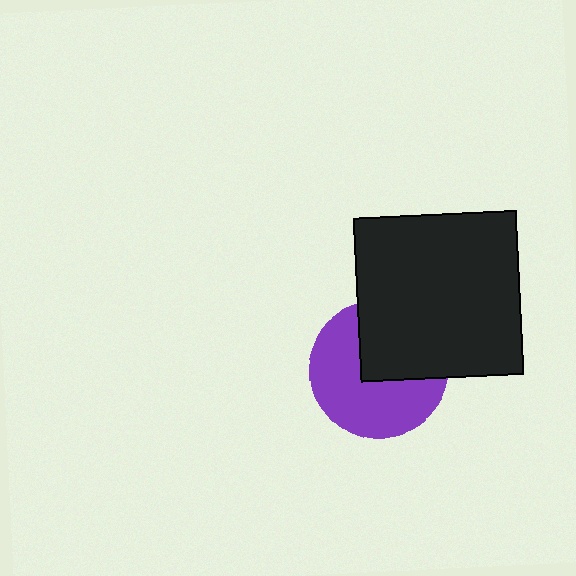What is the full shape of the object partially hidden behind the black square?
The partially hidden object is a purple circle.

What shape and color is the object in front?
The object in front is a black square.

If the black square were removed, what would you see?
You would see the complete purple circle.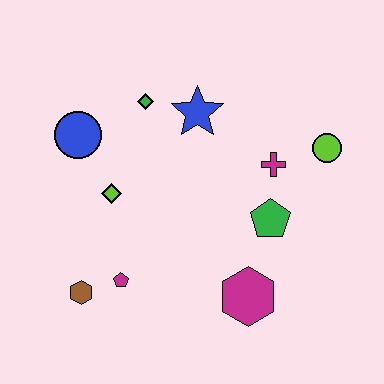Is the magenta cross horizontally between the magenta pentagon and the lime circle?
Yes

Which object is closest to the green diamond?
The blue star is closest to the green diamond.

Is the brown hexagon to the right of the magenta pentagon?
No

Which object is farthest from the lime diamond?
The lime circle is farthest from the lime diamond.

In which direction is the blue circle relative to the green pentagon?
The blue circle is to the left of the green pentagon.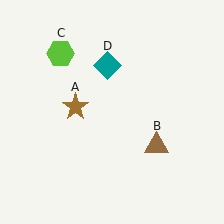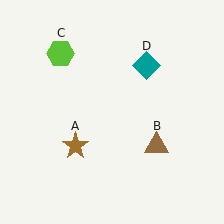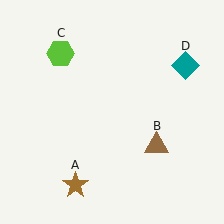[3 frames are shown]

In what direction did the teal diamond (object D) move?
The teal diamond (object D) moved right.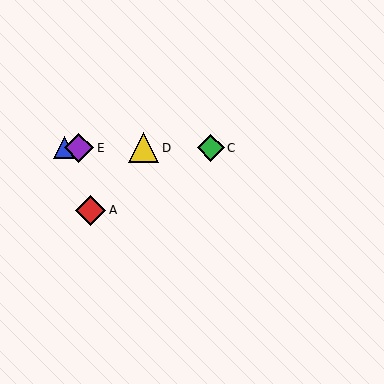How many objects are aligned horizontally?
4 objects (B, C, D, E) are aligned horizontally.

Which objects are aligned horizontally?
Objects B, C, D, E are aligned horizontally.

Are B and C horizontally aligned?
Yes, both are at y≈148.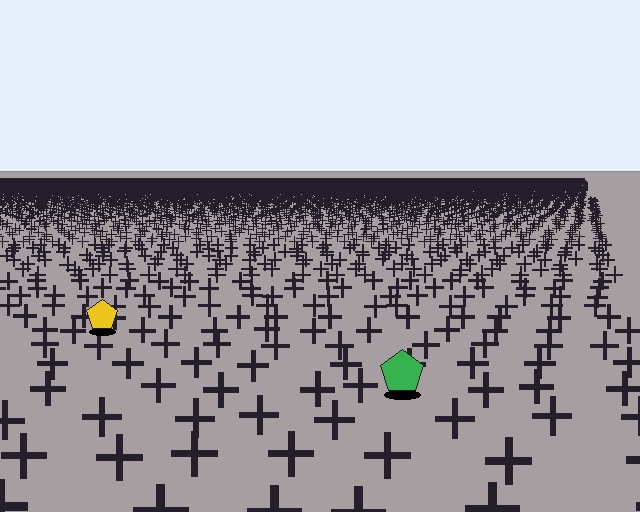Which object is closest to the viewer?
The green pentagon is closest. The texture marks near it are larger and more spread out.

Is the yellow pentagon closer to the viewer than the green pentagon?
No. The green pentagon is closer — you can tell from the texture gradient: the ground texture is coarser near it.